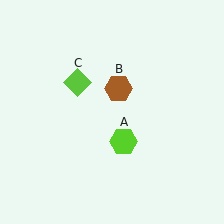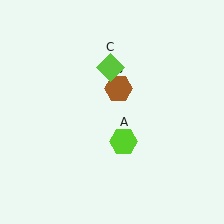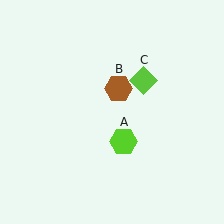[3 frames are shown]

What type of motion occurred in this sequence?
The lime diamond (object C) rotated clockwise around the center of the scene.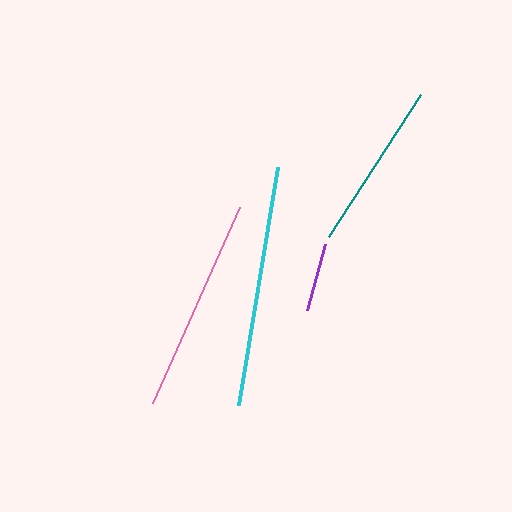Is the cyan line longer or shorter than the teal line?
The cyan line is longer than the teal line.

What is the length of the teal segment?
The teal segment is approximately 169 pixels long.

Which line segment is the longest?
The cyan line is the longest at approximately 241 pixels.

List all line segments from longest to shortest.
From longest to shortest: cyan, pink, teal, purple.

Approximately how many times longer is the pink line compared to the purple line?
The pink line is approximately 3.1 times the length of the purple line.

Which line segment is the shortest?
The purple line is the shortest at approximately 69 pixels.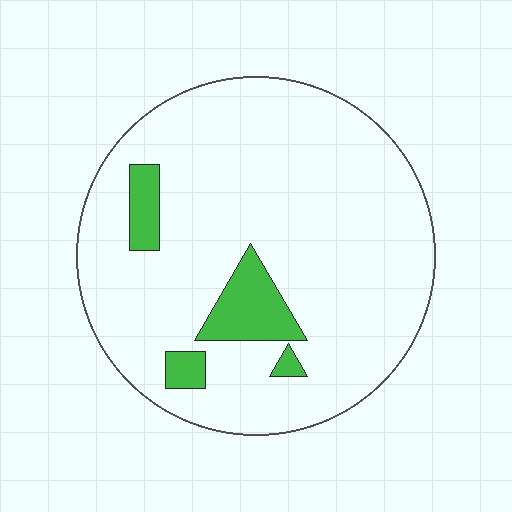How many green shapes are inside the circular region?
4.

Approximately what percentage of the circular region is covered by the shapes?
Approximately 10%.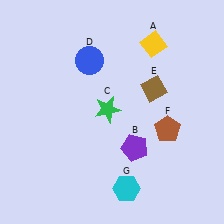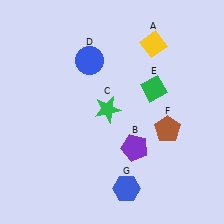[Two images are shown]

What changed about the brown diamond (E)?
In Image 1, E is brown. In Image 2, it changed to green.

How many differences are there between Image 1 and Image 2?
There are 2 differences between the two images.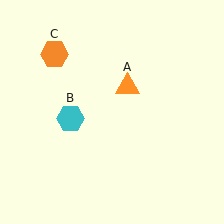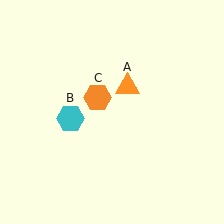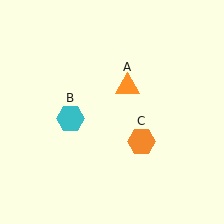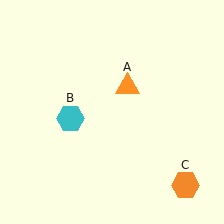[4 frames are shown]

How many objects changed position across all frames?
1 object changed position: orange hexagon (object C).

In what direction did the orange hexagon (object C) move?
The orange hexagon (object C) moved down and to the right.